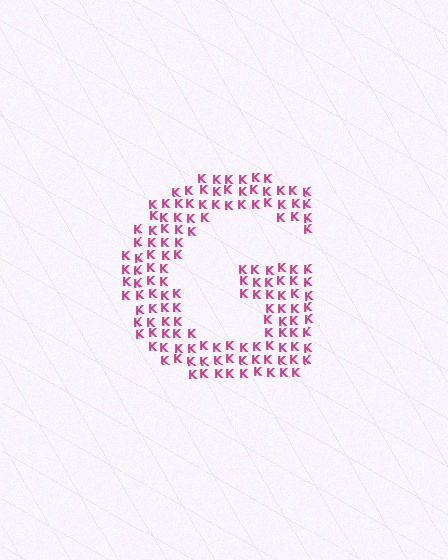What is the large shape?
The large shape is the letter G.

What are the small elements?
The small elements are letter K's.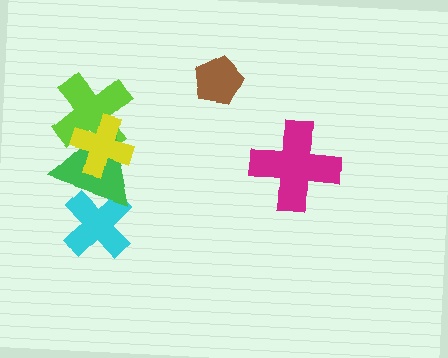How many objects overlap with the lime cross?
2 objects overlap with the lime cross.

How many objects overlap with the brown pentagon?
0 objects overlap with the brown pentagon.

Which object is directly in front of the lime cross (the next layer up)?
The green triangle is directly in front of the lime cross.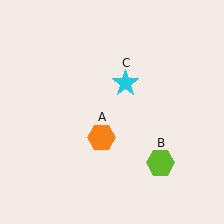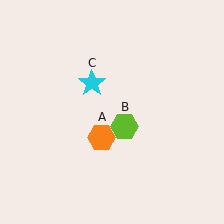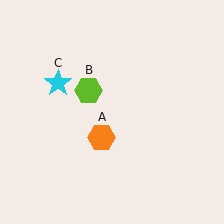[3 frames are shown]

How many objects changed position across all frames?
2 objects changed position: lime hexagon (object B), cyan star (object C).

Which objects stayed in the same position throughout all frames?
Orange hexagon (object A) remained stationary.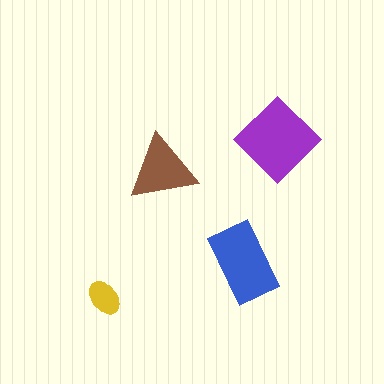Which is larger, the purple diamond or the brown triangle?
The purple diamond.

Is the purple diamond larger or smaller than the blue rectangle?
Larger.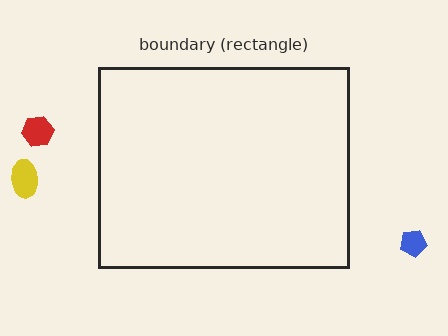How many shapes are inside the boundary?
0 inside, 3 outside.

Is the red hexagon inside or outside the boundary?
Outside.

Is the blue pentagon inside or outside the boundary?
Outside.